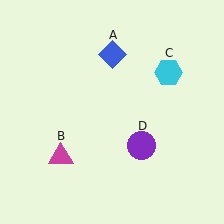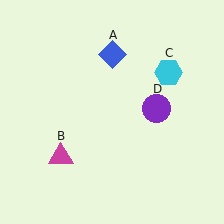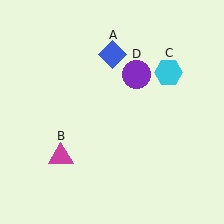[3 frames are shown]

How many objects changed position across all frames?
1 object changed position: purple circle (object D).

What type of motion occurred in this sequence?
The purple circle (object D) rotated counterclockwise around the center of the scene.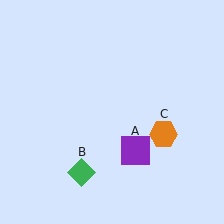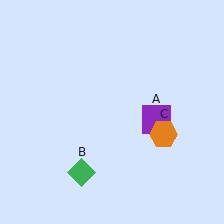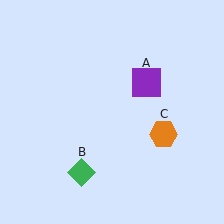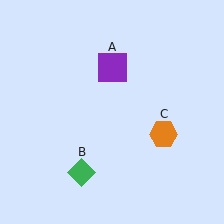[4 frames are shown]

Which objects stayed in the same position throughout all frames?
Green diamond (object B) and orange hexagon (object C) remained stationary.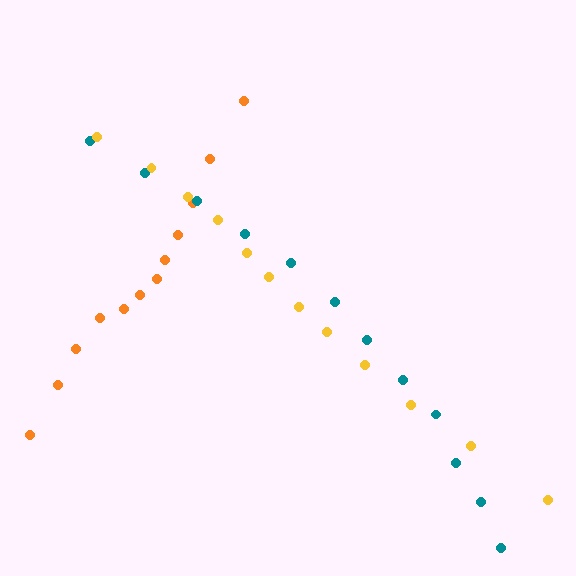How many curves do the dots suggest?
There are 3 distinct paths.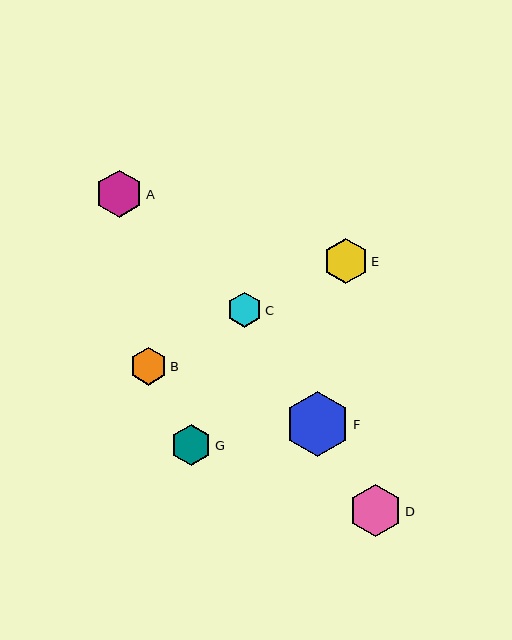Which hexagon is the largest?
Hexagon F is the largest with a size of approximately 65 pixels.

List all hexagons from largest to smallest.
From largest to smallest: F, D, A, E, G, B, C.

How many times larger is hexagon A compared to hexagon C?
Hexagon A is approximately 1.3 times the size of hexagon C.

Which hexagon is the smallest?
Hexagon C is the smallest with a size of approximately 35 pixels.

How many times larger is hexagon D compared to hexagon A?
Hexagon D is approximately 1.1 times the size of hexagon A.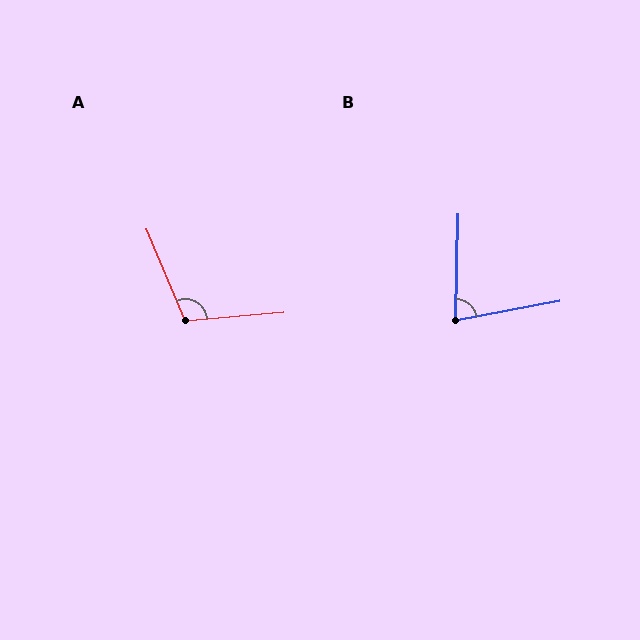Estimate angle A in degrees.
Approximately 108 degrees.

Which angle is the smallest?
B, at approximately 78 degrees.